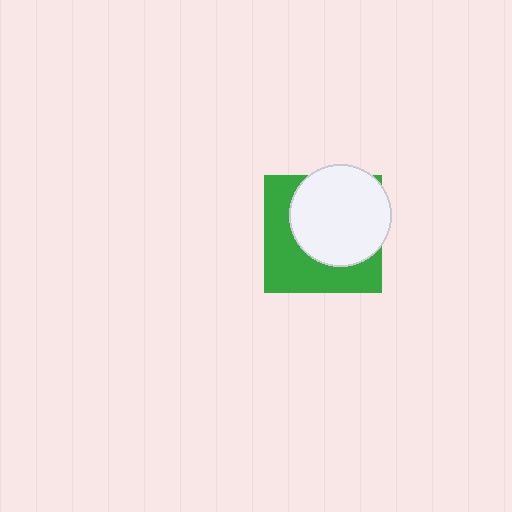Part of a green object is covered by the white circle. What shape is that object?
It is a square.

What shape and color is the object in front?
The object in front is a white circle.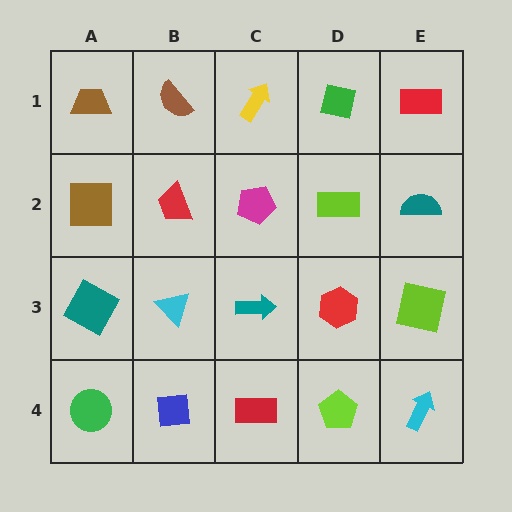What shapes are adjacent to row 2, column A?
A brown trapezoid (row 1, column A), a teal square (row 3, column A), a red trapezoid (row 2, column B).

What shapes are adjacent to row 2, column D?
A green square (row 1, column D), a red hexagon (row 3, column D), a magenta pentagon (row 2, column C), a teal semicircle (row 2, column E).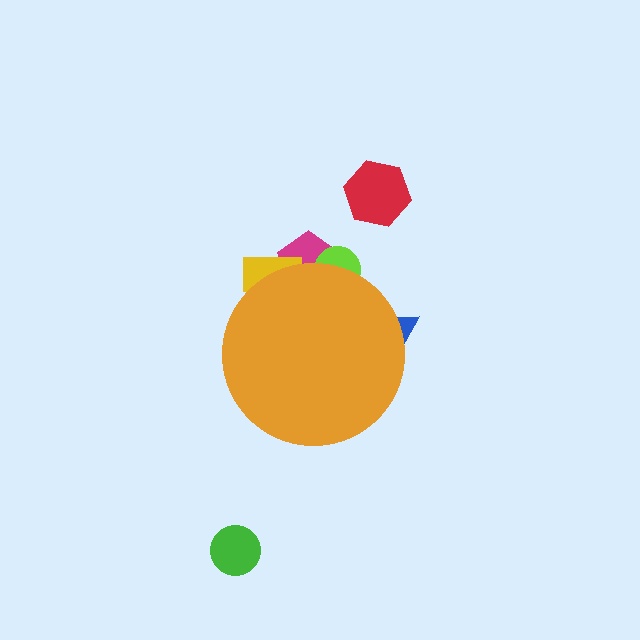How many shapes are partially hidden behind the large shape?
4 shapes are partially hidden.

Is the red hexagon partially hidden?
No, the red hexagon is fully visible.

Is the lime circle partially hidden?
Yes, the lime circle is partially hidden behind the orange circle.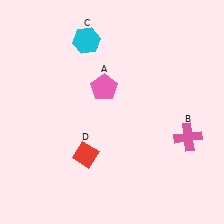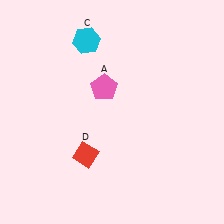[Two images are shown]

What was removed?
The pink cross (B) was removed in Image 2.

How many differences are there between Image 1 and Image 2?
There is 1 difference between the two images.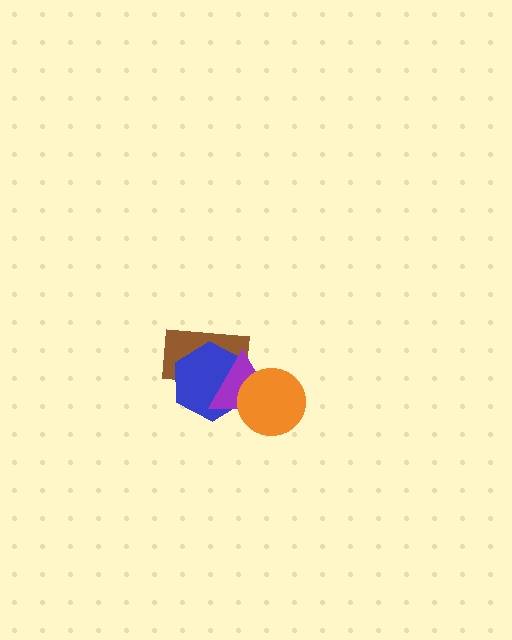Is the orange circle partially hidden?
No, no other shape covers it.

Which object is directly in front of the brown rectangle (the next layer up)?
The blue hexagon is directly in front of the brown rectangle.